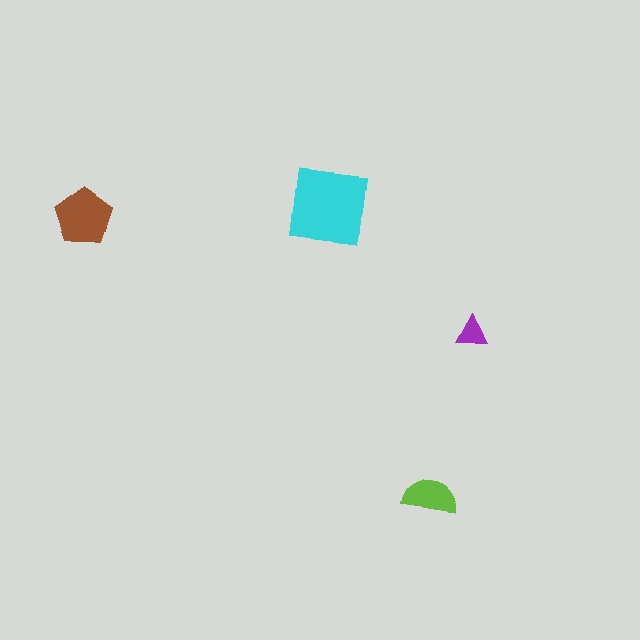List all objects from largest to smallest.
The cyan square, the brown pentagon, the lime semicircle, the purple triangle.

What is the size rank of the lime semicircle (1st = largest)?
3rd.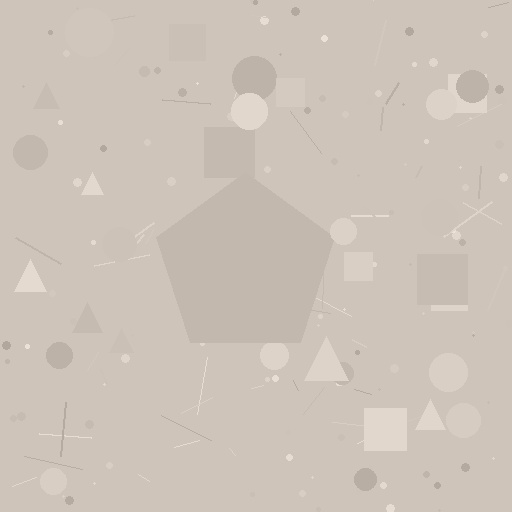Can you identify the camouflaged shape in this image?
The camouflaged shape is a pentagon.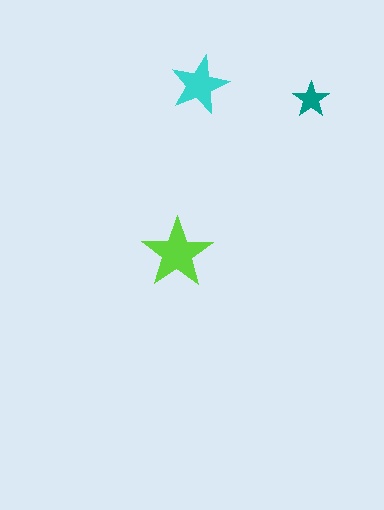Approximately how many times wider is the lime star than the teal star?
About 2 times wider.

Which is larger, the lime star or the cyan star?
The lime one.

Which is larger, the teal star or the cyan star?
The cyan one.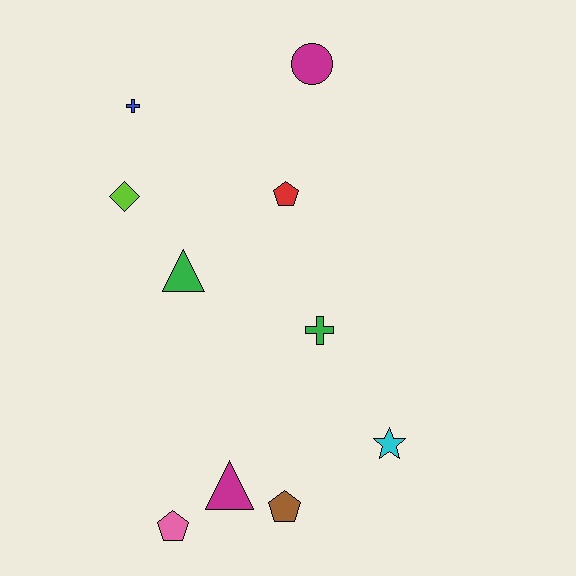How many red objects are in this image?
There is 1 red object.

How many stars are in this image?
There is 1 star.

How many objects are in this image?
There are 10 objects.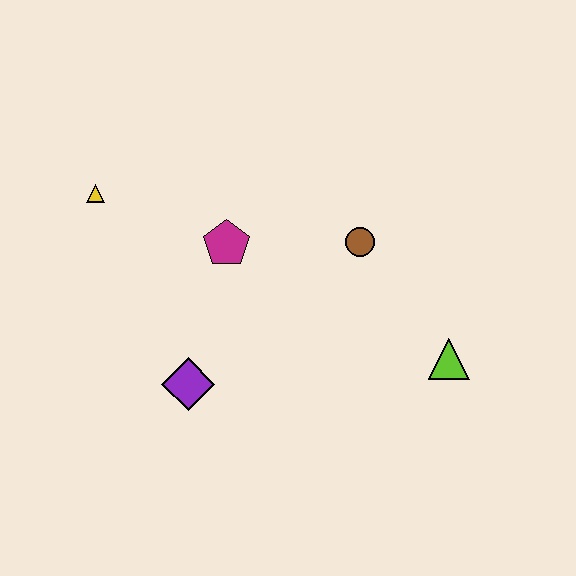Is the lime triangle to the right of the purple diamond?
Yes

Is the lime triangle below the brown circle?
Yes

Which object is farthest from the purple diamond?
The lime triangle is farthest from the purple diamond.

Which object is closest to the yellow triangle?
The magenta pentagon is closest to the yellow triangle.